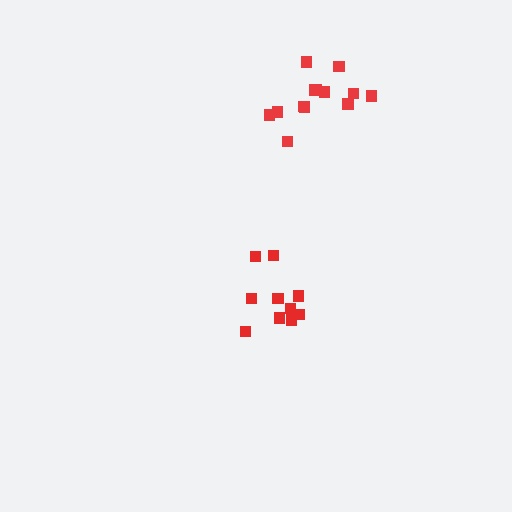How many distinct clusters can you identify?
There are 2 distinct clusters.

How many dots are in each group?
Group 1: 13 dots, Group 2: 10 dots (23 total).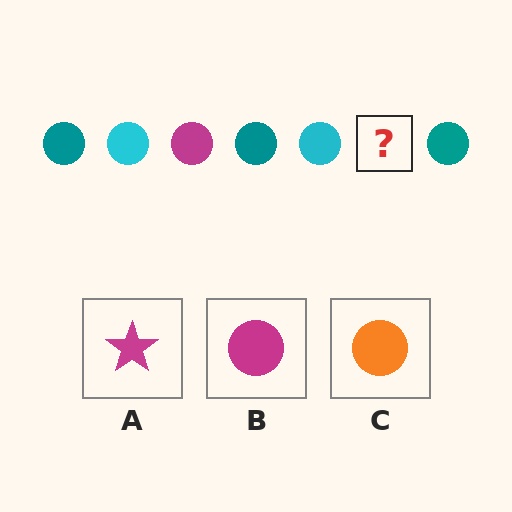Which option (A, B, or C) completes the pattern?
B.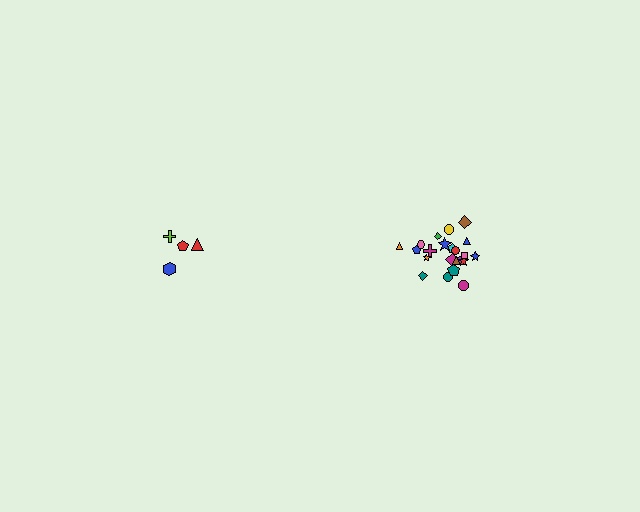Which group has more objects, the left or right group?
The right group.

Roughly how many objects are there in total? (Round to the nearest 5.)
Roughly 25 objects in total.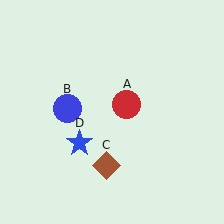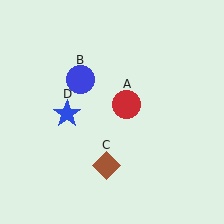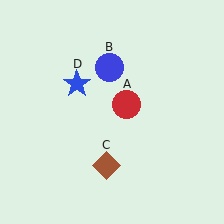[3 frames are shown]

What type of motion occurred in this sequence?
The blue circle (object B), blue star (object D) rotated clockwise around the center of the scene.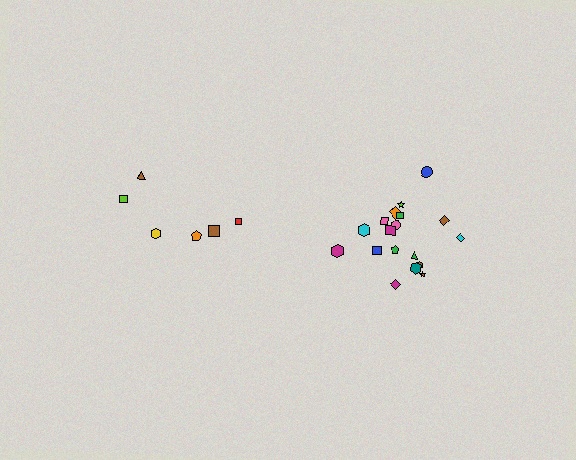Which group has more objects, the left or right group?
The right group.